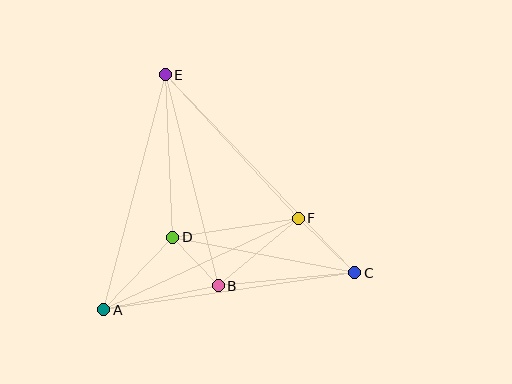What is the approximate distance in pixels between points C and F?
The distance between C and F is approximately 78 pixels.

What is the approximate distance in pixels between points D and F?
The distance between D and F is approximately 127 pixels.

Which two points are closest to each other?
Points B and D are closest to each other.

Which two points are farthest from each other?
Points C and E are farthest from each other.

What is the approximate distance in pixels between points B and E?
The distance between B and E is approximately 217 pixels.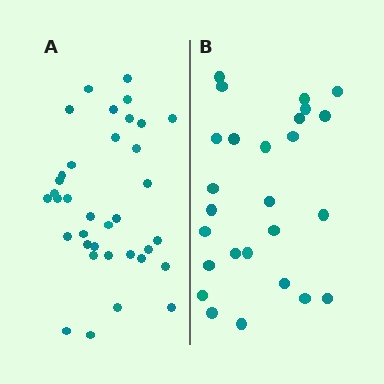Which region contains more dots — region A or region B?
Region A (the left region) has more dots.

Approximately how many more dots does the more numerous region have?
Region A has roughly 10 or so more dots than region B.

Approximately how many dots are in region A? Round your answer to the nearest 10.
About 40 dots. (The exact count is 36, which rounds to 40.)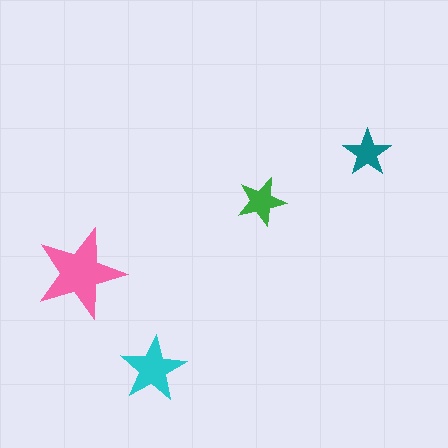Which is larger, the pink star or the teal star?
The pink one.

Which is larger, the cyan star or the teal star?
The cyan one.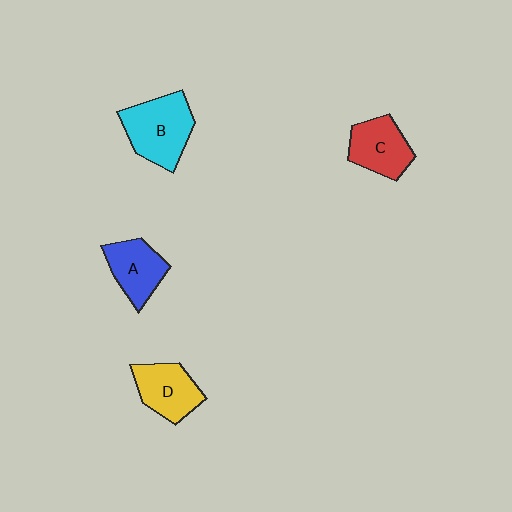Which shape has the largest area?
Shape B (cyan).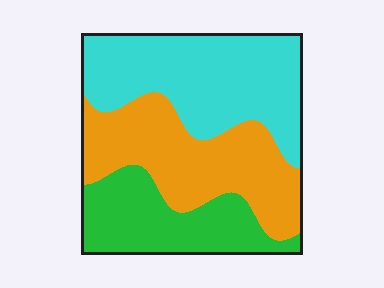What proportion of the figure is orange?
Orange takes up between a quarter and a half of the figure.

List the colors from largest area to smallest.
From largest to smallest: cyan, orange, green.